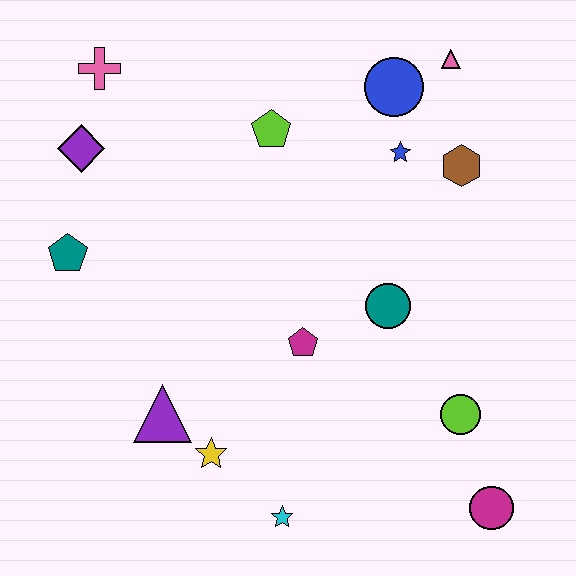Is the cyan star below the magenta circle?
Yes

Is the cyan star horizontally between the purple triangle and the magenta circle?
Yes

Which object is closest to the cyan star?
The yellow star is closest to the cyan star.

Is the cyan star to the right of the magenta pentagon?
No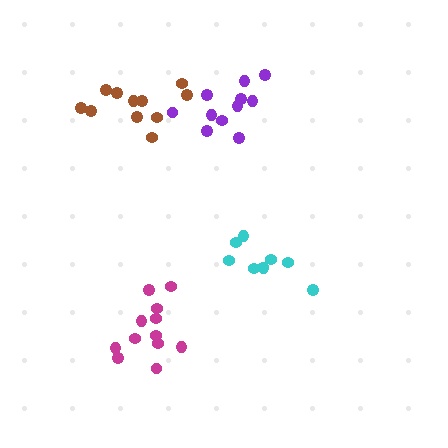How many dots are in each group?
Group 1: 11 dots, Group 2: 9 dots, Group 3: 11 dots, Group 4: 12 dots (43 total).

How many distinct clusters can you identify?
There are 4 distinct clusters.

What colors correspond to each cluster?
The clusters are colored: purple, cyan, brown, magenta.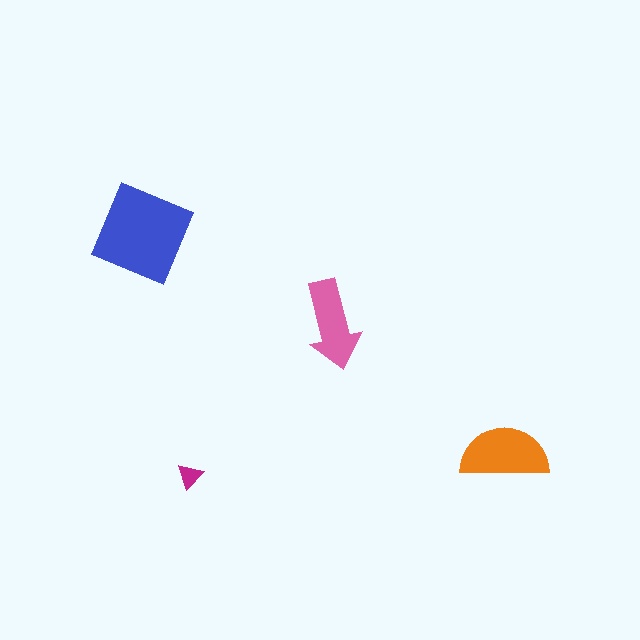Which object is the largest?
The blue diamond.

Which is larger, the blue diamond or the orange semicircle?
The blue diamond.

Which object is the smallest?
The magenta triangle.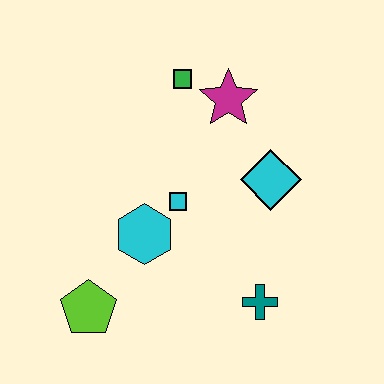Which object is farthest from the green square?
The lime pentagon is farthest from the green square.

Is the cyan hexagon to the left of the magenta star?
Yes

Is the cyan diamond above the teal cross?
Yes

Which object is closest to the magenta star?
The green square is closest to the magenta star.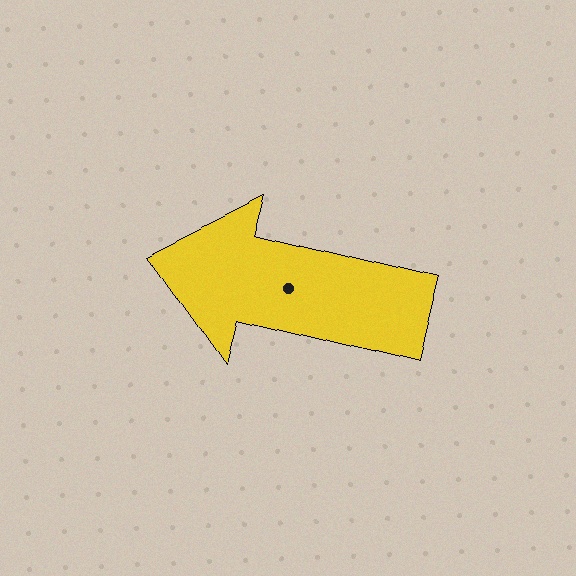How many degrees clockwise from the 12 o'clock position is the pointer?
Approximately 284 degrees.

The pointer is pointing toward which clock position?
Roughly 9 o'clock.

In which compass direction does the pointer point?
West.